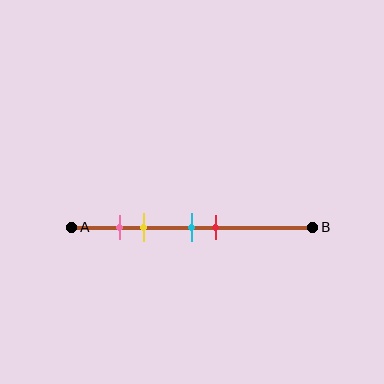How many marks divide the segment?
There are 4 marks dividing the segment.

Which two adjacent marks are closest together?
The pink and yellow marks are the closest adjacent pair.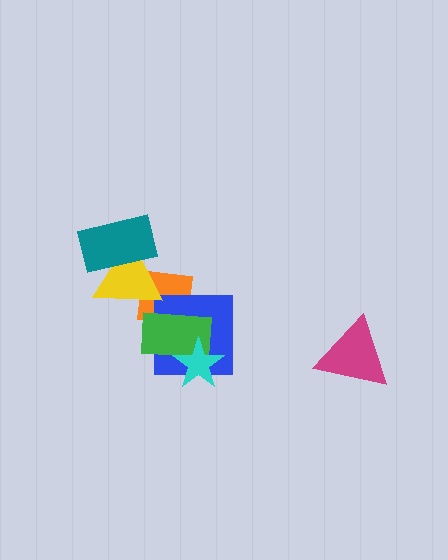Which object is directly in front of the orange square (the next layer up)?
The blue square is directly in front of the orange square.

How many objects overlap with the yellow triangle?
2 objects overlap with the yellow triangle.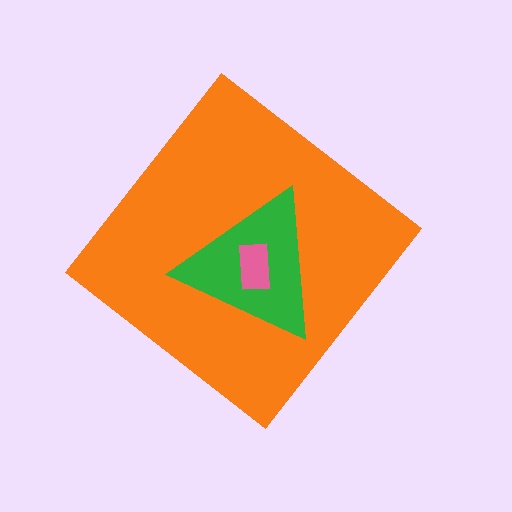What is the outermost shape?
The orange diamond.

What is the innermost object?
The pink rectangle.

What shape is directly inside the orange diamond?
The green triangle.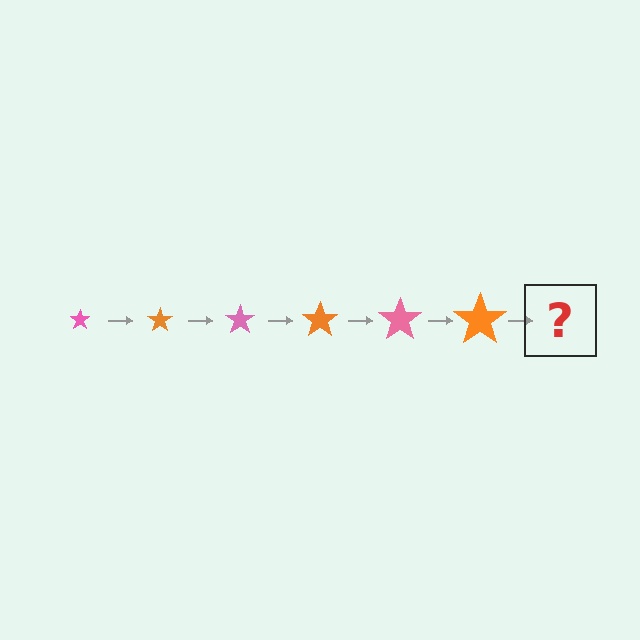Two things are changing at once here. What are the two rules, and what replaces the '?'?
The two rules are that the star grows larger each step and the color cycles through pink and orange. The '?' should be a pink star, larger than the previous one.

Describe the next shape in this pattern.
It should be a pink star, larger than the previous one.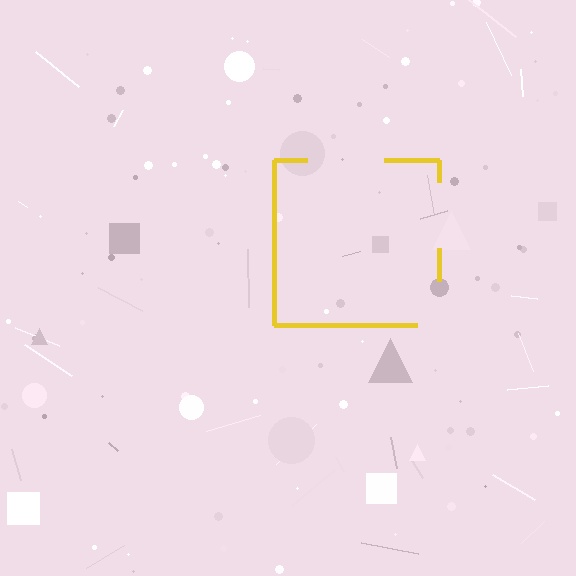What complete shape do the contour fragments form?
The contour fragments form a square.